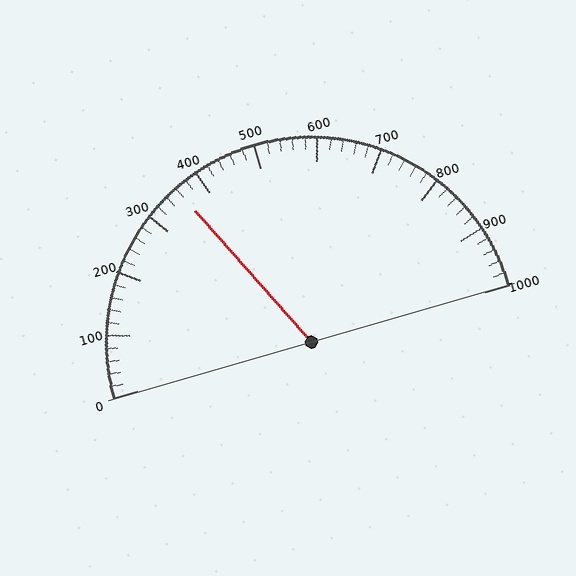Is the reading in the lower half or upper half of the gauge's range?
The reading is in the lower half of the range (0 to 1000).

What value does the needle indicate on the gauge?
The needle indicates approximately 360.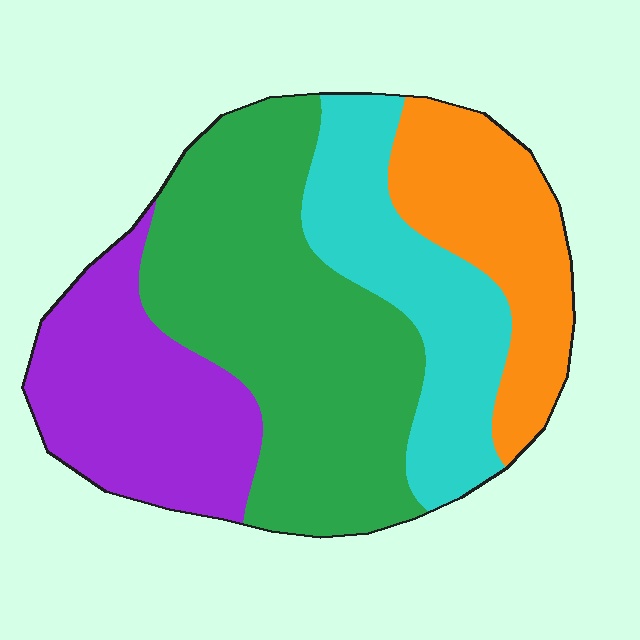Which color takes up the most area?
Green, at roughly 40%.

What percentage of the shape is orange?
Orange covers about 20% of the shape.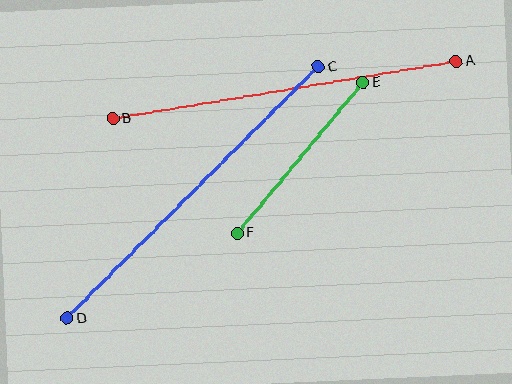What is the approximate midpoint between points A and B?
The midpoint is at approximately (284, 90) pixels.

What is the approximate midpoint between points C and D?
The midpoint is at approximately (193, 192) pixels.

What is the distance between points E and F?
The distance is approximately 197 pixels.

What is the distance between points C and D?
The distance is approximately 355 pixels.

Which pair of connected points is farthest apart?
Points C and D are farthest apart.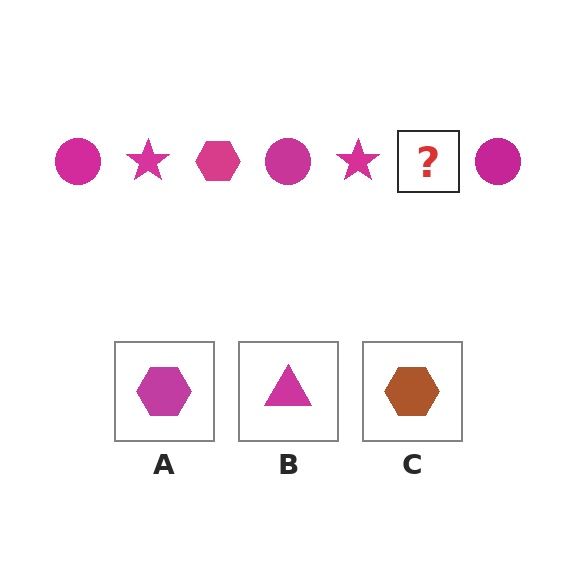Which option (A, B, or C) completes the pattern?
A.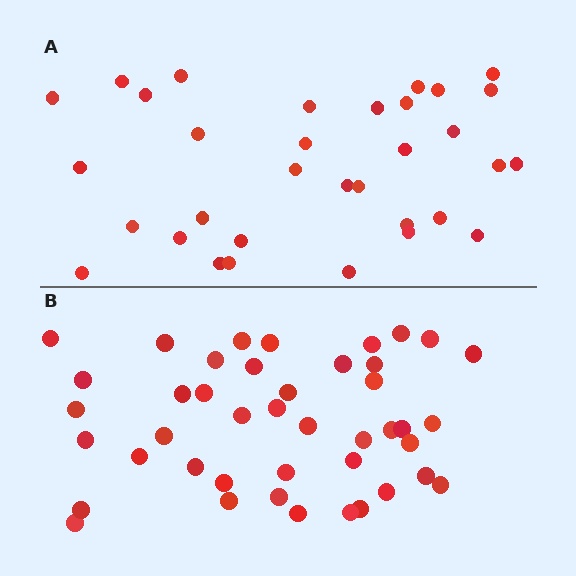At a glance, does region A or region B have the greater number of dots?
Region B (the bottom region) has more dots.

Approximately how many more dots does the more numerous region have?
Region B has roughly 10 or so more dots than region A.